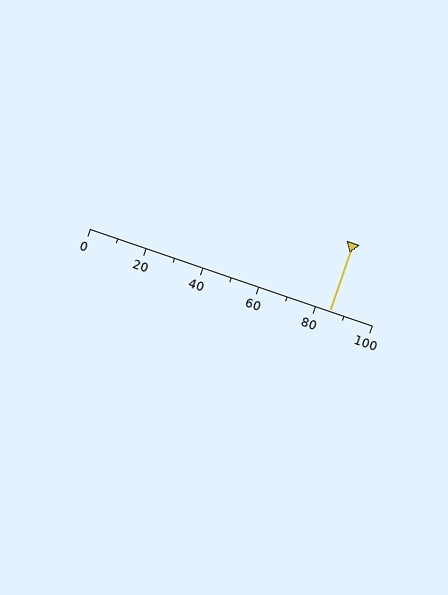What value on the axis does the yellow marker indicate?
The marker indicates approximately 85.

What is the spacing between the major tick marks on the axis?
The major ticks are spaced 20 apart.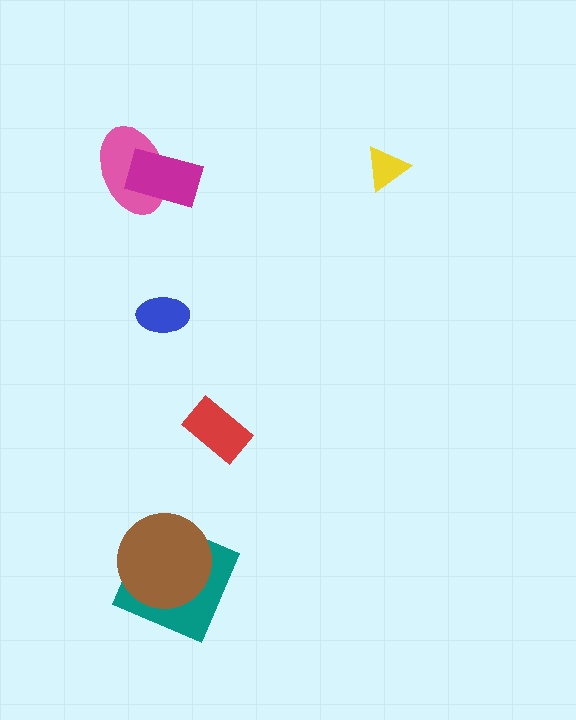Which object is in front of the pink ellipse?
The magenta rectangle is in front of the pink ellipse.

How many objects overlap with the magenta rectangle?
1 object overlaps with the magenta rectangle.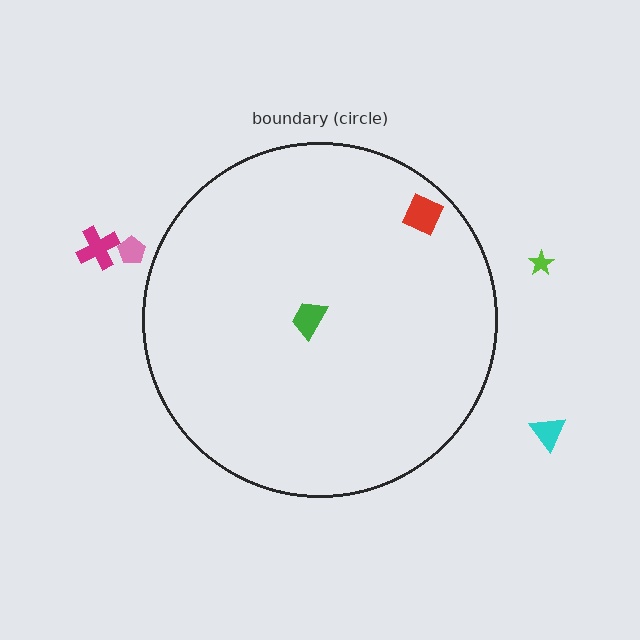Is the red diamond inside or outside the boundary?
Inside.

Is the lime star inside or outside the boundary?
Outside.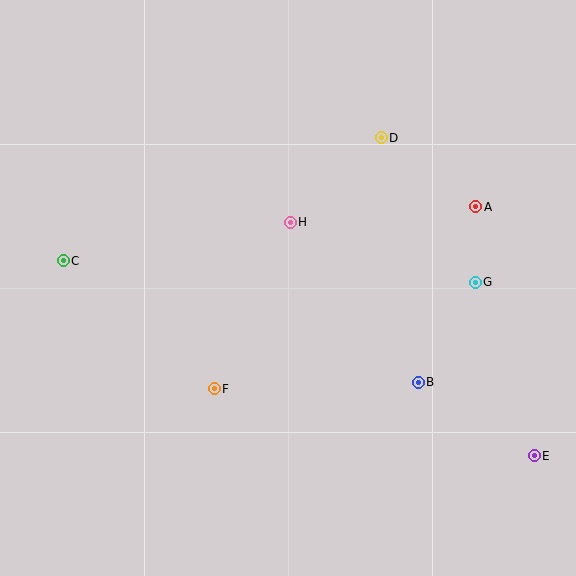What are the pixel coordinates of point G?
Point G is at (475, 282).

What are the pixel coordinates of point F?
Point F is at (214, 389).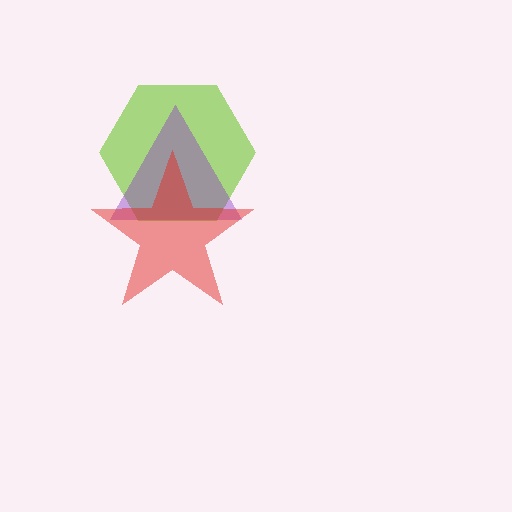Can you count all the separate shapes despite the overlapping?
Yes, there are 3 separate shapes.